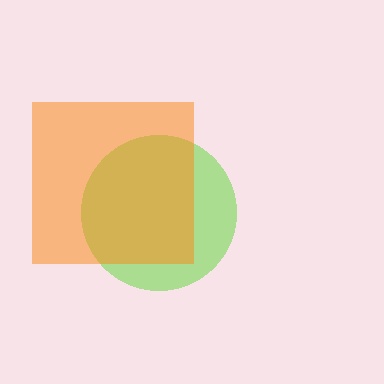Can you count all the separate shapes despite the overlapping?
Yes, there are 2 separate shapes.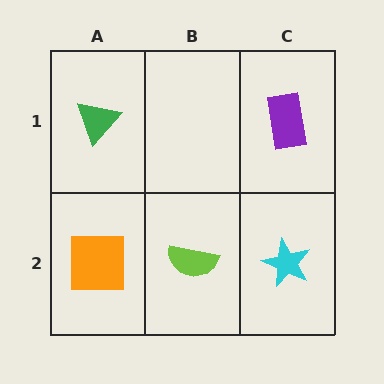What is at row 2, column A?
An orange square.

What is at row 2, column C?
A cyan star.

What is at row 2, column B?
A lime semicircle.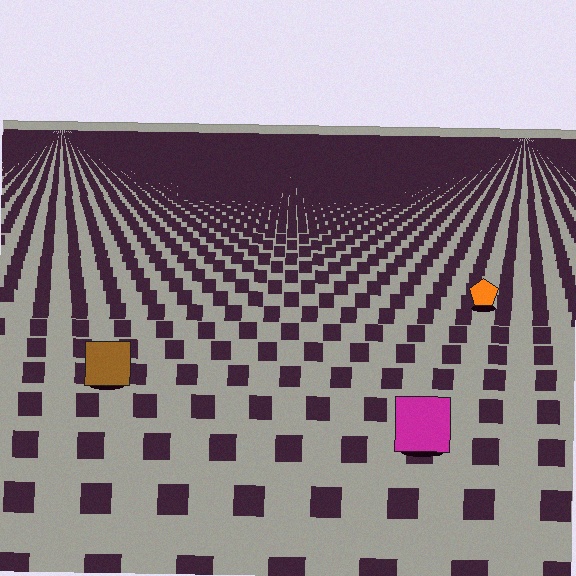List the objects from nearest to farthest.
From nearest to farthest: the magenta square, the brown square, the orange pentagon.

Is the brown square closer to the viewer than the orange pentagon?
Yes. The brown square is closer — you can tell from the texture gradient: the ground texture is coarser near it.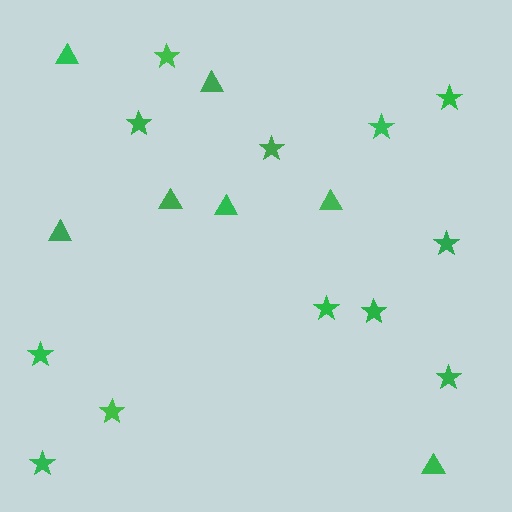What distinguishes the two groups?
There are 2 groups: one group of triangles (7) and one group of stars (12).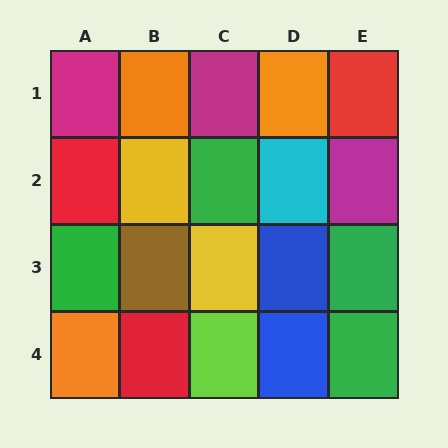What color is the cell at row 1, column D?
Orange.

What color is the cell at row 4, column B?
Red.